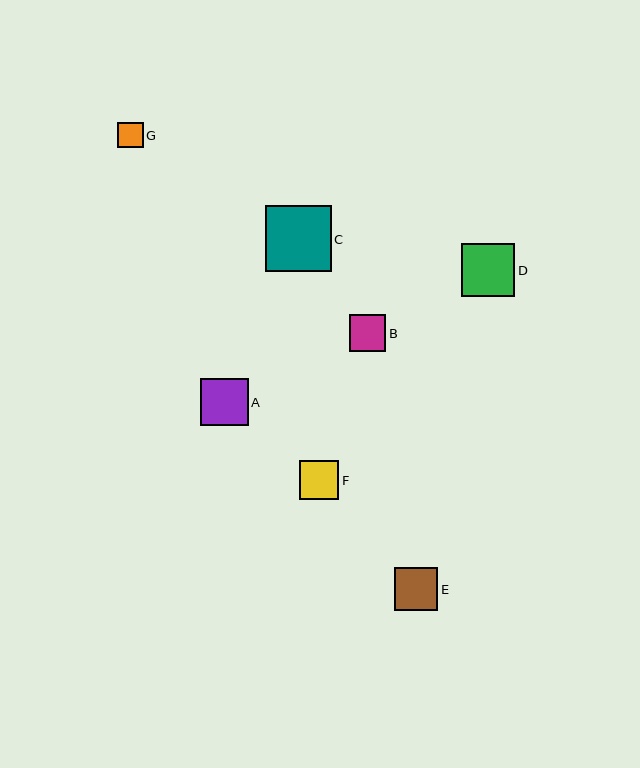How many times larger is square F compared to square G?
Square F is approximately 1.5 times the size of square G.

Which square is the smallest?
Square G is the smallest with a size of approximately 26 pixels.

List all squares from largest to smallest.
From largest to smallest: C, D, A, E, F, B, G.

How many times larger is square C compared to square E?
Square C is approximately 1.5 times the size of square E.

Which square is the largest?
Square C is the largest with a size of approximately 66 pixels.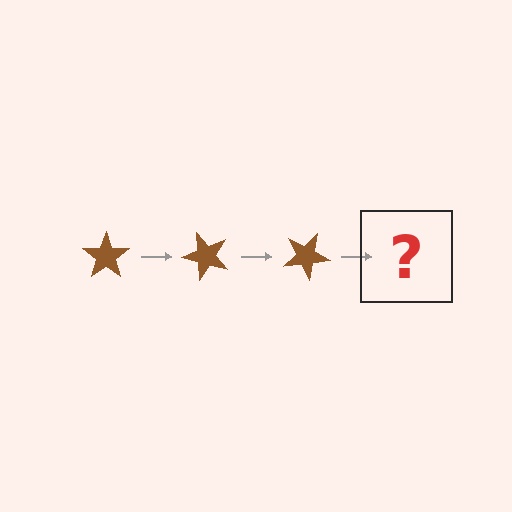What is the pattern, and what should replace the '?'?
The pattern is that the star rotates 50 degrees each step. The '?' should be a brown star rotated 150 degrees.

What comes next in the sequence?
The next element should be a brown star rotated 150 degrees.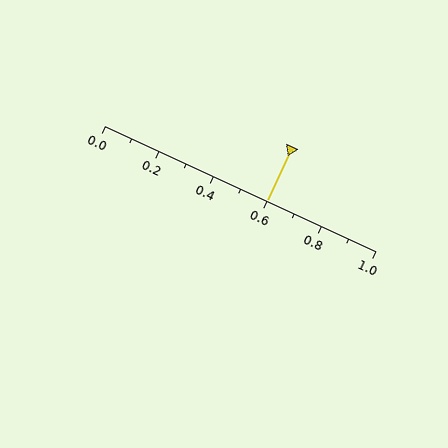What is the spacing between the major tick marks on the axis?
The major ticks are spaced 0.2 apart.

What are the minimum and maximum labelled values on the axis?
The axis runs from 0.0 to 1.0.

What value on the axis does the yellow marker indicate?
The marker indicates approximately 0.6.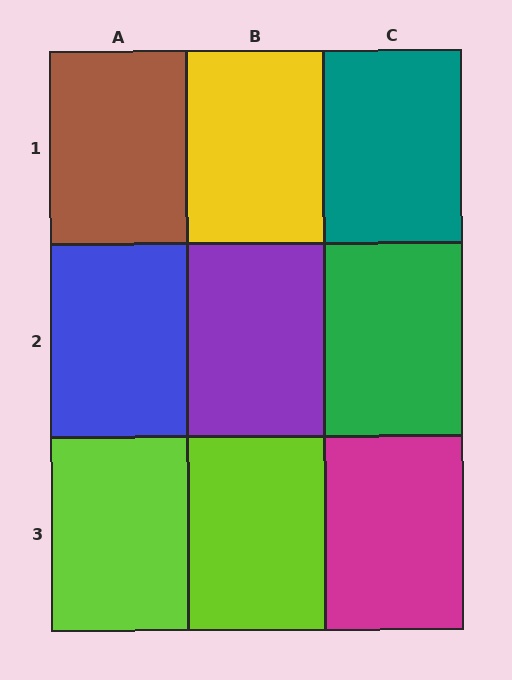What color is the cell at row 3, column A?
Lime.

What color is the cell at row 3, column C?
Magenta.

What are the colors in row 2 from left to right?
Blue, purple, green.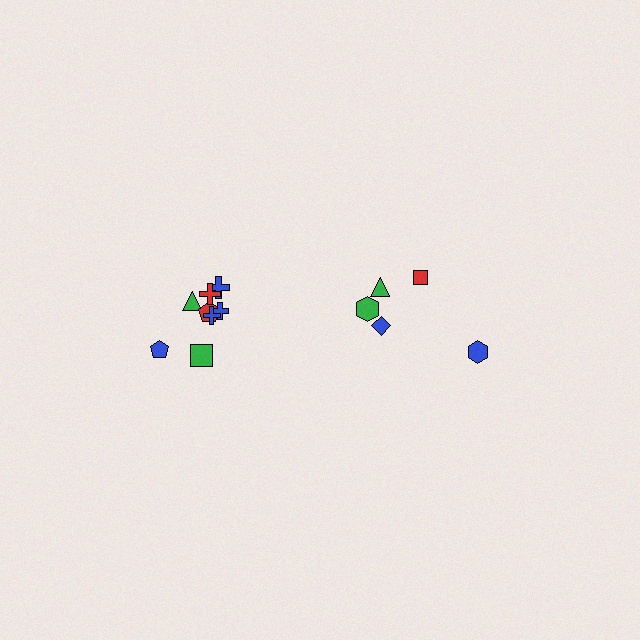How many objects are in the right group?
There are 5 objects.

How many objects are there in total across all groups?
There are 13 objects.